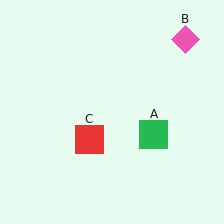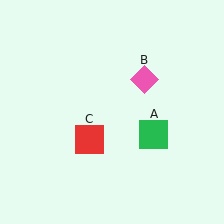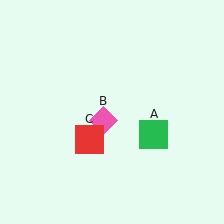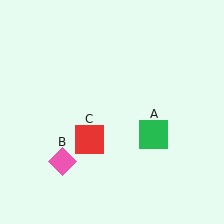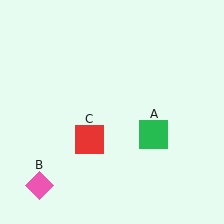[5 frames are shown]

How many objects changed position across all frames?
1 object changed position: pink diamond (object B).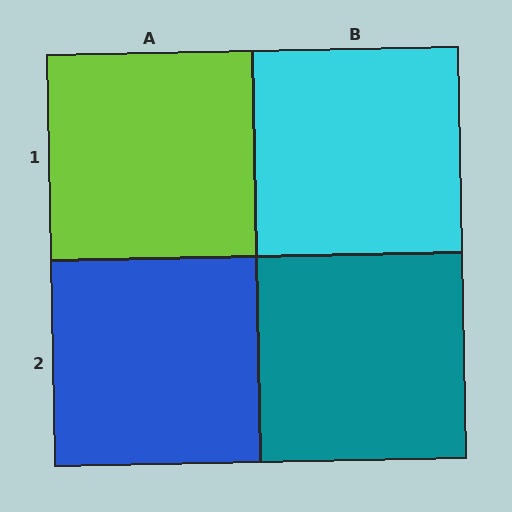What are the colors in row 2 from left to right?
Blue, teal.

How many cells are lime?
1 cell is lime.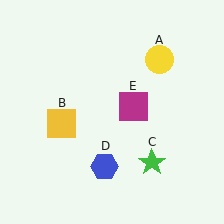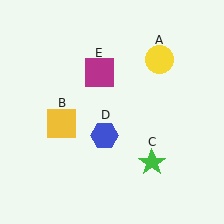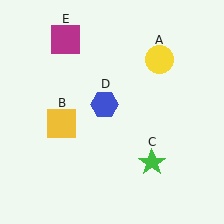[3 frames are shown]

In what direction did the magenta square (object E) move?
The magenta square (object E) moved up and to the left.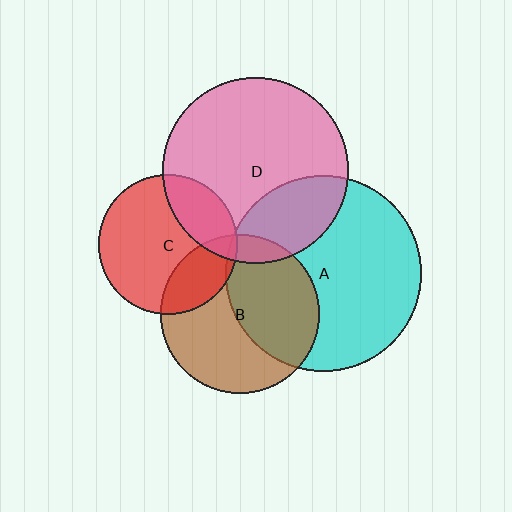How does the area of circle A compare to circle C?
Approximately 2.0 times.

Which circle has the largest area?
Circle A (cyan).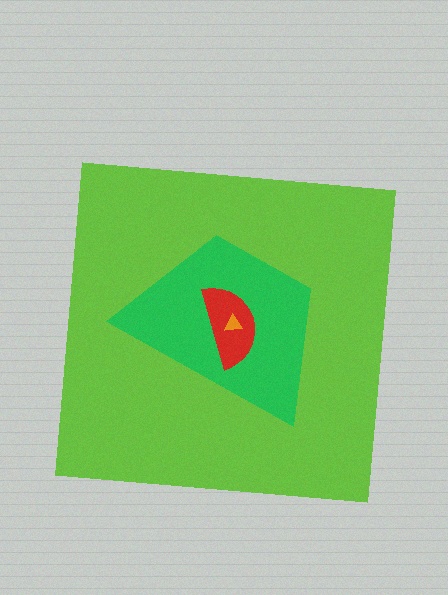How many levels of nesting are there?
4.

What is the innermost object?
The orange triangle.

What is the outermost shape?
The lime square.